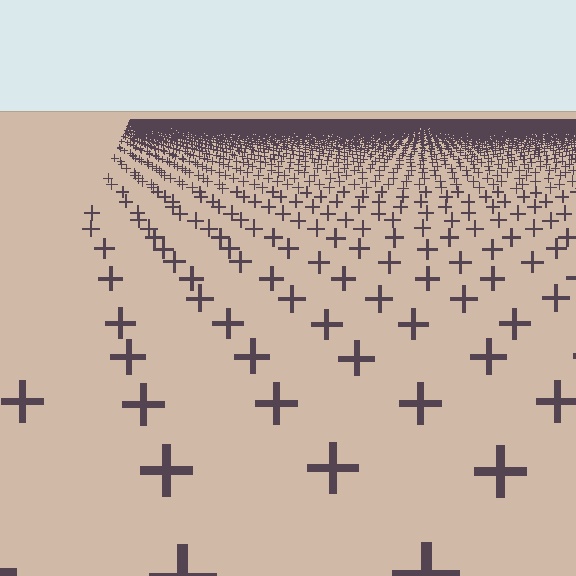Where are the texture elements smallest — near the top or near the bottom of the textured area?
Near the top.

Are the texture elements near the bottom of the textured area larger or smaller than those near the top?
Larger. Near the bottom, elements are closer to the viewer and appear at a bigger on-screen size.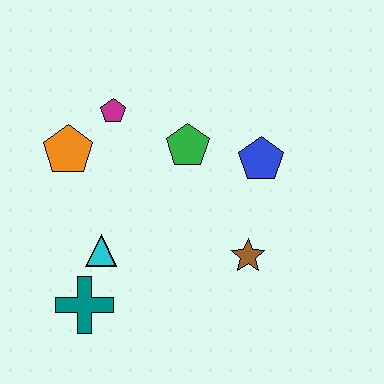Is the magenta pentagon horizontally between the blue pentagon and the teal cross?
Yes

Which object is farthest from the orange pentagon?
The brown star is farthest from the orange pentagon.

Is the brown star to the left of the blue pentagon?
Yes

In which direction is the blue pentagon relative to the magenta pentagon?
The blue pentagon is to the right of the magenta pentagon.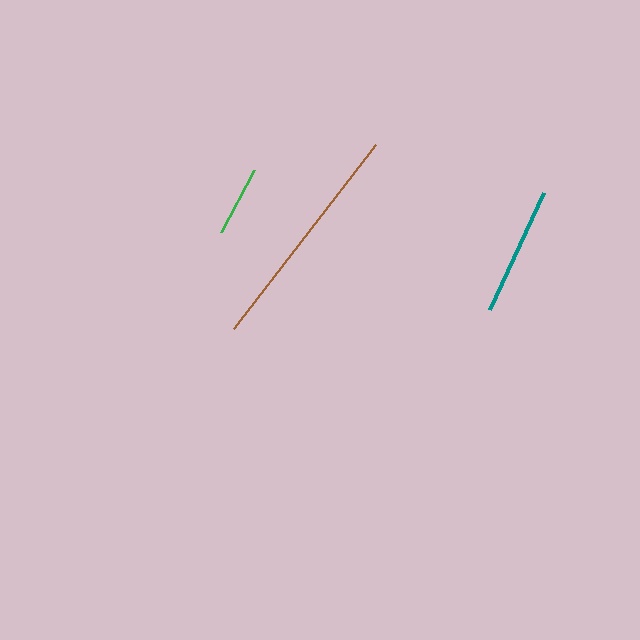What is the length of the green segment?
The green segment is approximately 70 pixels long.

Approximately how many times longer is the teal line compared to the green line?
The teal line is approximately 1.8 times the length of the green line.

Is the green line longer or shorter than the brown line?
The brown line is longer than the green line.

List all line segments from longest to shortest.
From longest to shortest: brown, teal, green.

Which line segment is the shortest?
The green line is the shortest at approximately 70 pixels.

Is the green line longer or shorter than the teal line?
The teal line is longer than the green line.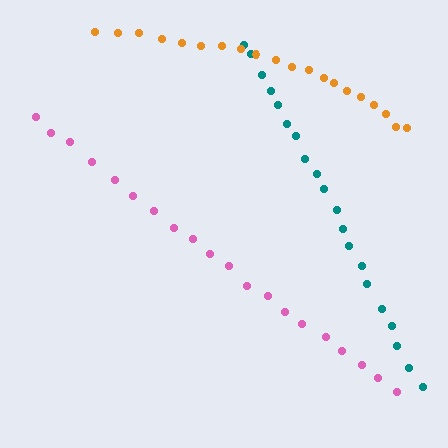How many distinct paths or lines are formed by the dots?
There are 3 distinct paths.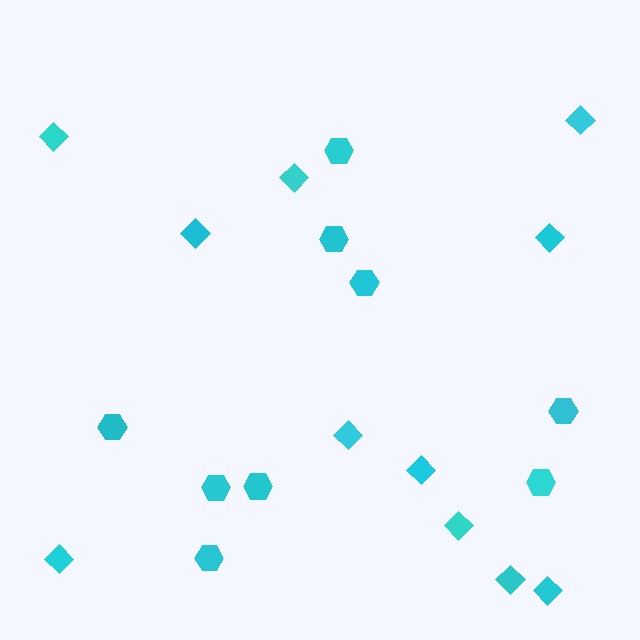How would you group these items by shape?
There are 2 groups: one group of hexagons (9) and one group of diamonds (11).